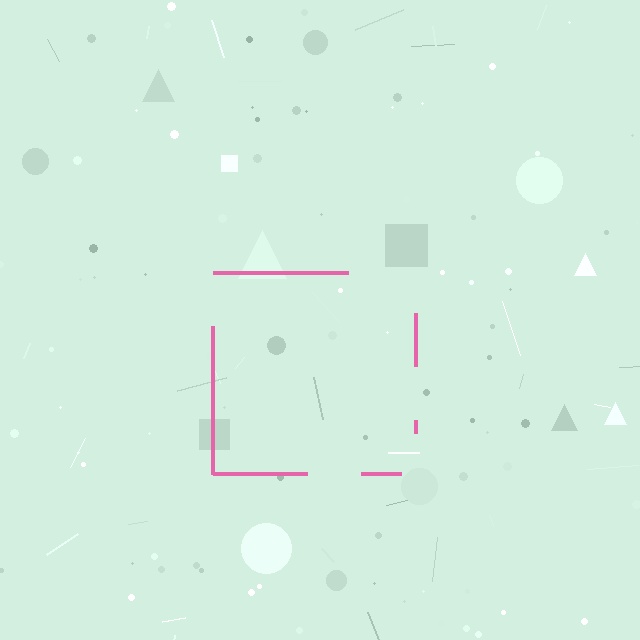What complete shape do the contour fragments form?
The contour fragments form a square.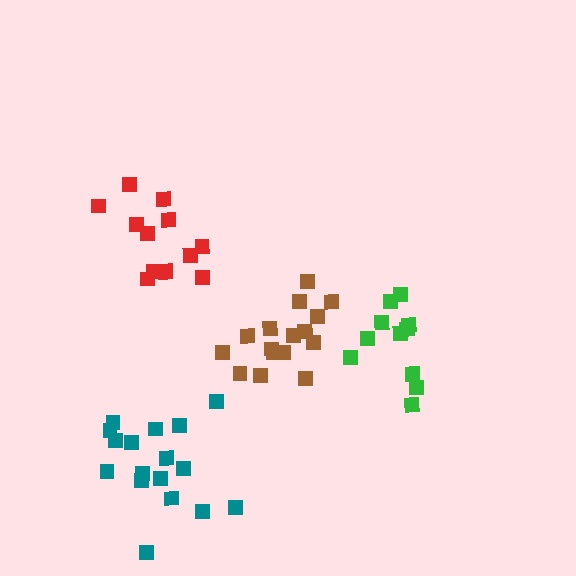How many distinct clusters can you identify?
There are 4 distinct clusters.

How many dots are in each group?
Group 1: 16 dots, Group 2: 11 dots, Group 3: 17 dots, Group 4: 13 dots (57 total).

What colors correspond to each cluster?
The clusters are colored: brown, green, teal, red.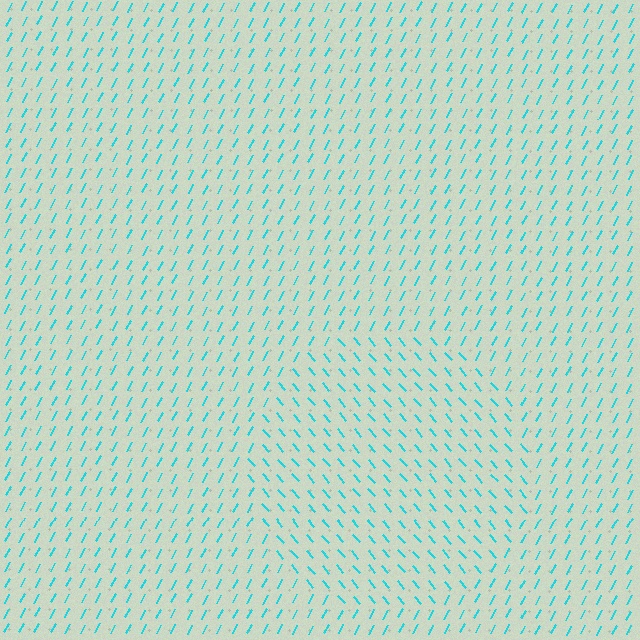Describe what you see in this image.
The image is filled with small cyan line segments. A circle region in the image has lines oriented differently from the surrounding lines, creating a visible texture boundary.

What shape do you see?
I see a circle.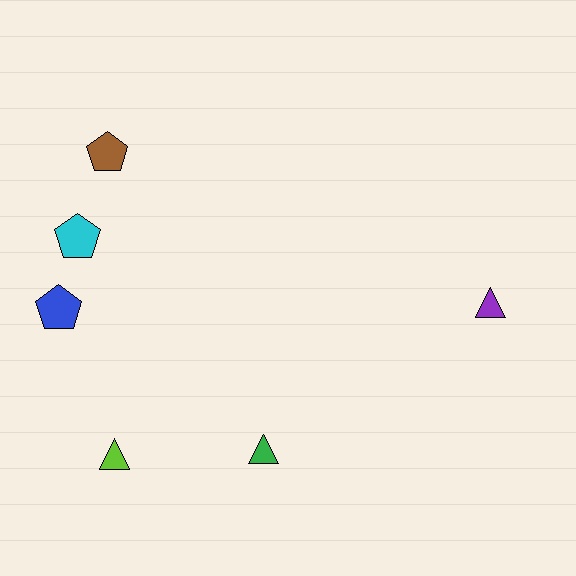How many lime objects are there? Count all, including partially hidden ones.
There is 1 lime object.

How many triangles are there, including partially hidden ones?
There are 3 triangles.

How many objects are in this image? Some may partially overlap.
There are 6 objects.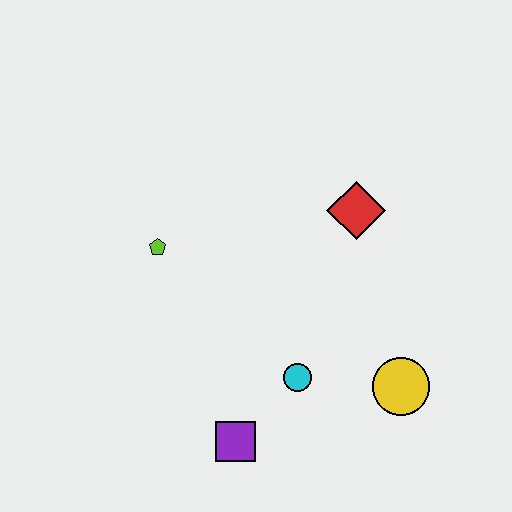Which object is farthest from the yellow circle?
The lime pentagon is farthest from the yellow circle.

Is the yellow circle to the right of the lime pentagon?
Yes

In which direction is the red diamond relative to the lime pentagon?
The red diamond is to the right of the lime pentagon.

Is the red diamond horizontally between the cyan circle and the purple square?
No